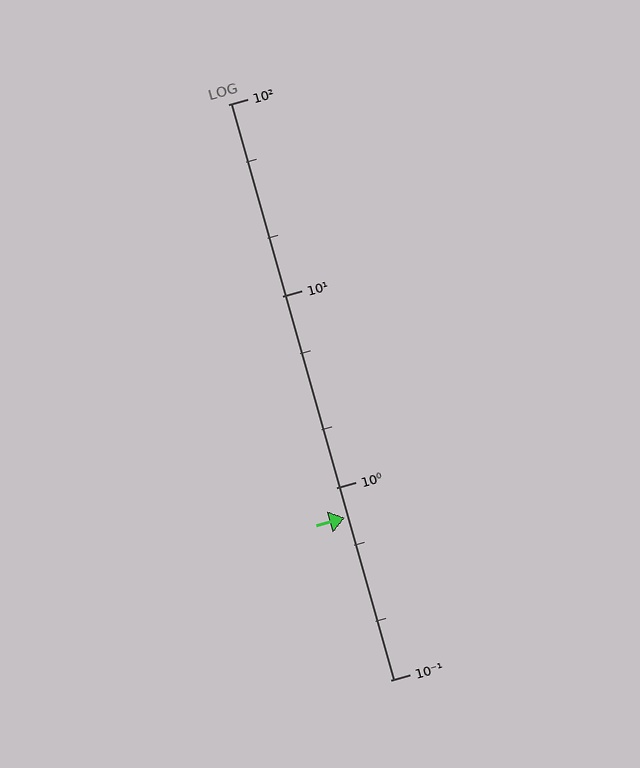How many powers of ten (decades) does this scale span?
The scale spans 3 decades, from 0.1 to 100.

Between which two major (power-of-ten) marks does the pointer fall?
The pointer is between 0.1 and 1.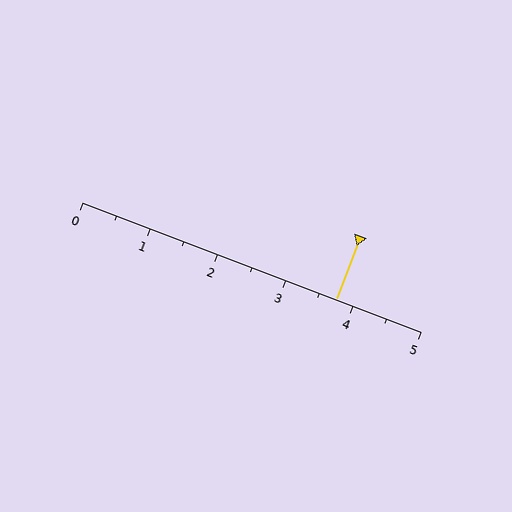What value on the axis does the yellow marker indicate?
The marker indicates approximately 3.8.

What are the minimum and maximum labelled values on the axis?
The axis runs from 0 to 5.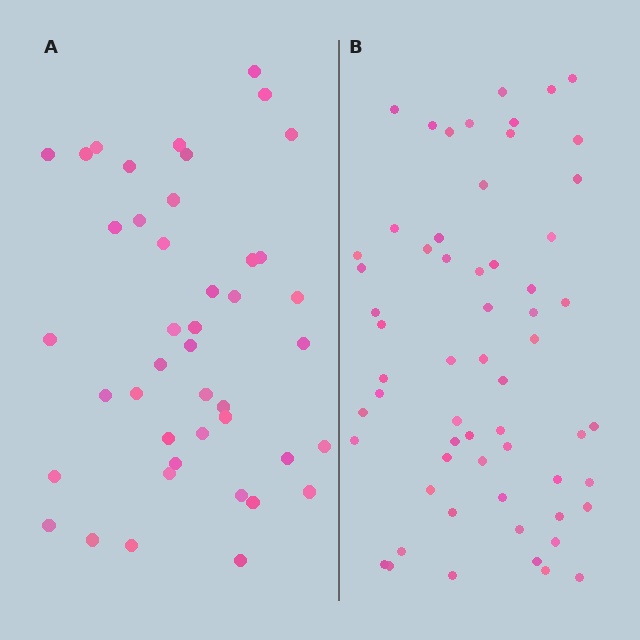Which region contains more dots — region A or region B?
Region B (the right region) has more dots.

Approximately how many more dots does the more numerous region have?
Region B has approximately 15 more dots than region A.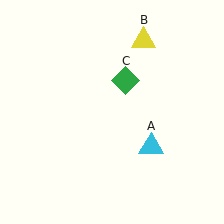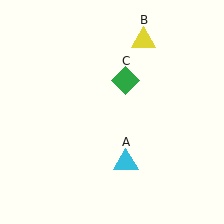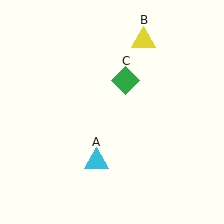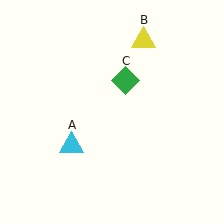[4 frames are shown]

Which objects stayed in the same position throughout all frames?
Yellow triangle (object B) and green diamond (object C) remained stationary.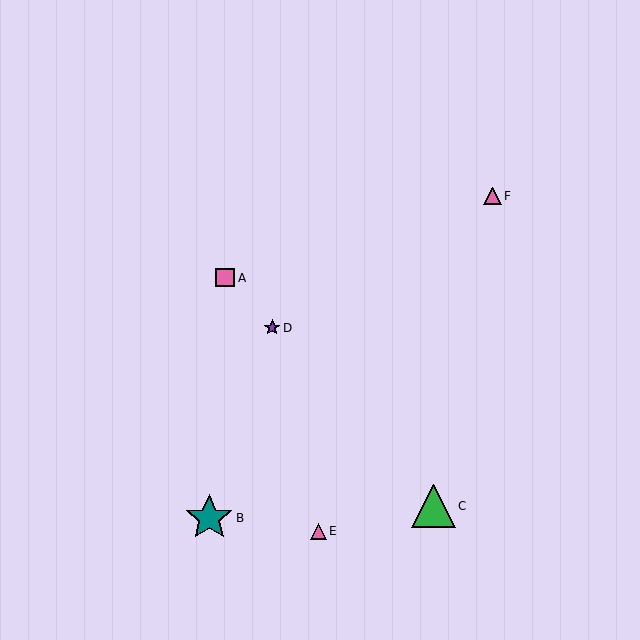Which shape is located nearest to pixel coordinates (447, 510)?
The green triangle (labeled C) at (433, 506) is nearest to that location.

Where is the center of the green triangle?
The center of the green triangle is at (433, 506).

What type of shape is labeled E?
Shape E is a pink triangle.